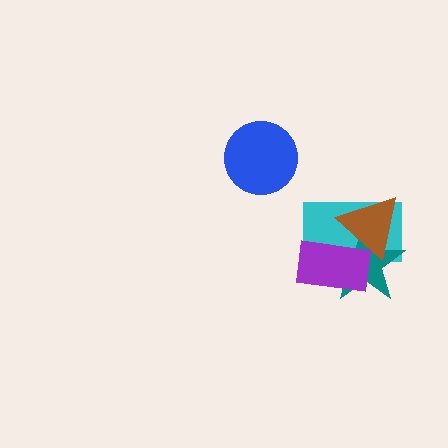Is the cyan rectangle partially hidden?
Yes, it is partially covered by another shape.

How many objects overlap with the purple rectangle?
3 objects overlap with the purple rectangle.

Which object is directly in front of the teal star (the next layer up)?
The brown triangle is directly in front of the teal star.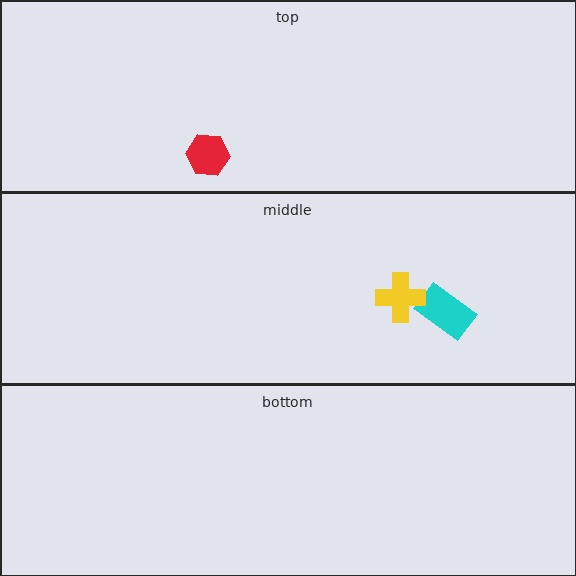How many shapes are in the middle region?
2.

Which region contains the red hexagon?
The top region.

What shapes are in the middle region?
The cyan rectangle, the yellow cross.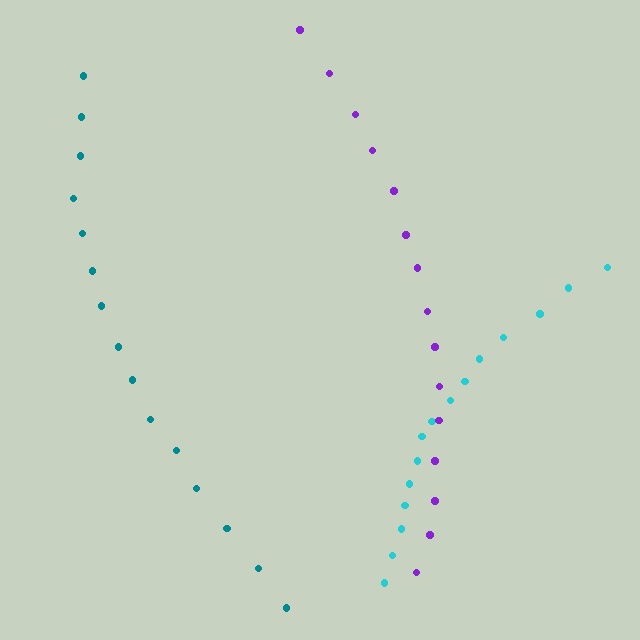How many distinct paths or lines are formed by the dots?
There are 3 distinct paths.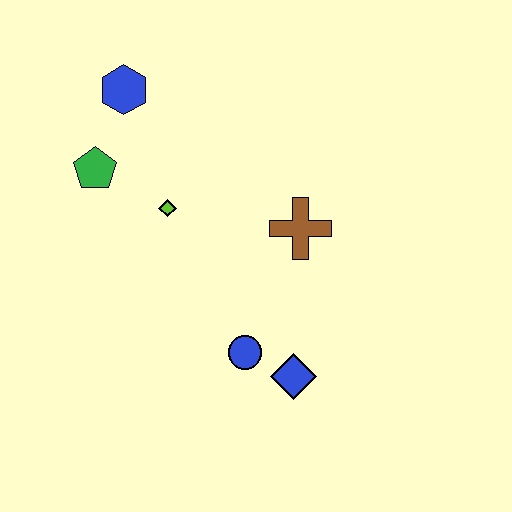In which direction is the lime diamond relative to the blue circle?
The lime diamond is above the blue circle.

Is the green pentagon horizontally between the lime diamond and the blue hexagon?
No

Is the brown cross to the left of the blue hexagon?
No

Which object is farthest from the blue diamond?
The blue hexagon is farthest from the blue diamond.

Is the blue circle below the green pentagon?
Yes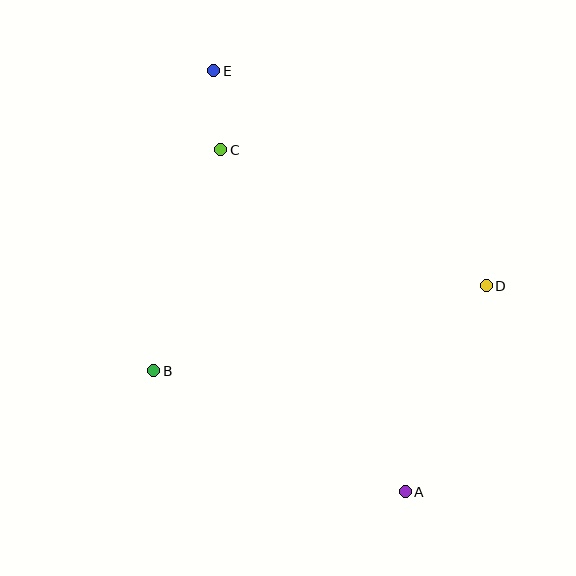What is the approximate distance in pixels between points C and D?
The distance between C and D is approximately 298 pixels.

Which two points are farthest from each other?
Points A and E are farthest from each other.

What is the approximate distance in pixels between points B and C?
The distance between B and C is approximately 231 pixels.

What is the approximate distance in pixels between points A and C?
The distance between A and C is approximately 389 pixels.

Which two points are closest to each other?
Points C and E are closest to each other.